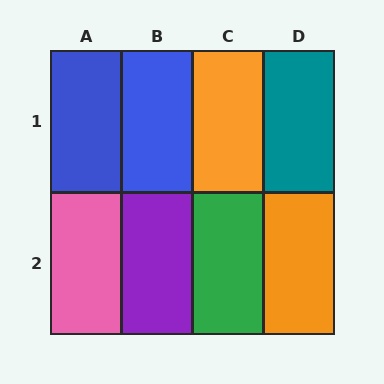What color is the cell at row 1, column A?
Blue.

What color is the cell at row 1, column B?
Blue.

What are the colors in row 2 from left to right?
Pink, purple, green, orange.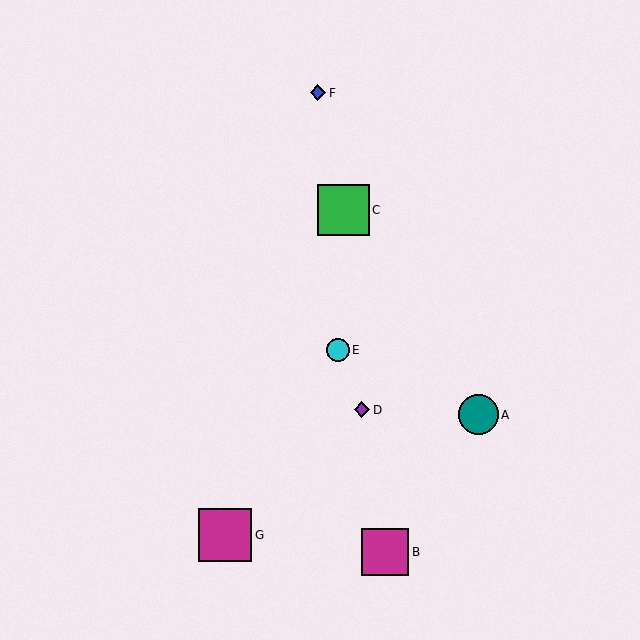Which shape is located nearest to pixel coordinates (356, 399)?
The purple diamond (labeled D) at (362, 410) is nearest to that location.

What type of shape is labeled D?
Shape D is a purple diamond.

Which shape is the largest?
The magenta square (labeled G) is the largest.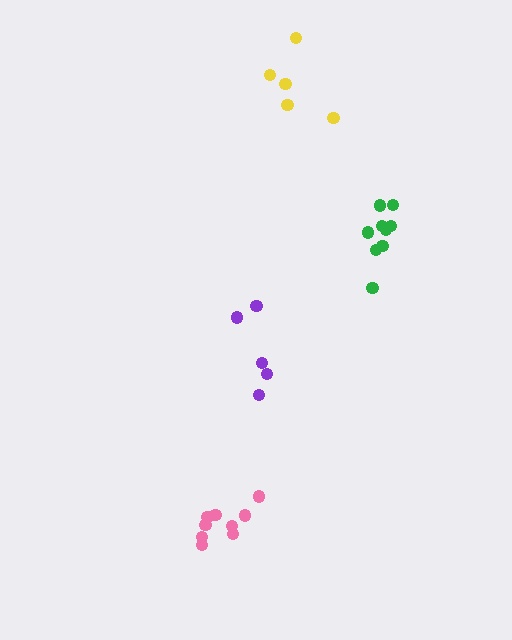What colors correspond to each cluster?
The clusters are colored: yellow, purple, green, pink.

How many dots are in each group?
Group 1: 5 dots, Group 2: 5 dots, Group 3: 9 dots, Group 4: 9 dots (28 total).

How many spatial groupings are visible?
There are 4 spatial groupings.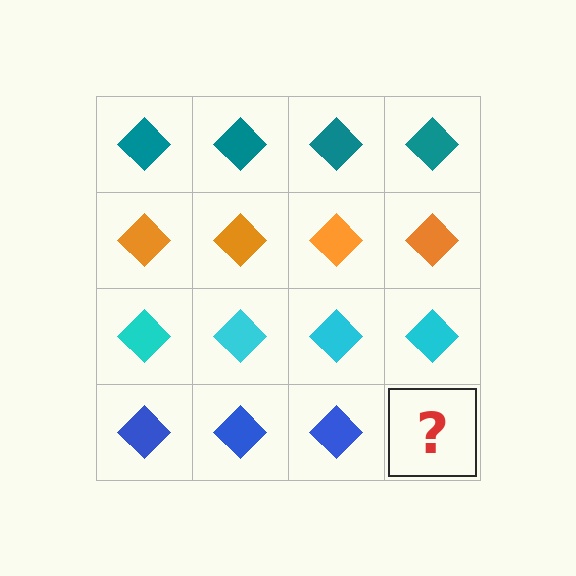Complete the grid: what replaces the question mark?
The question mark should be replaced with a blue diamond.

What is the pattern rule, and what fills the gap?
The rule is that each row has a consistent color. The gap should be filled with a blue diamond.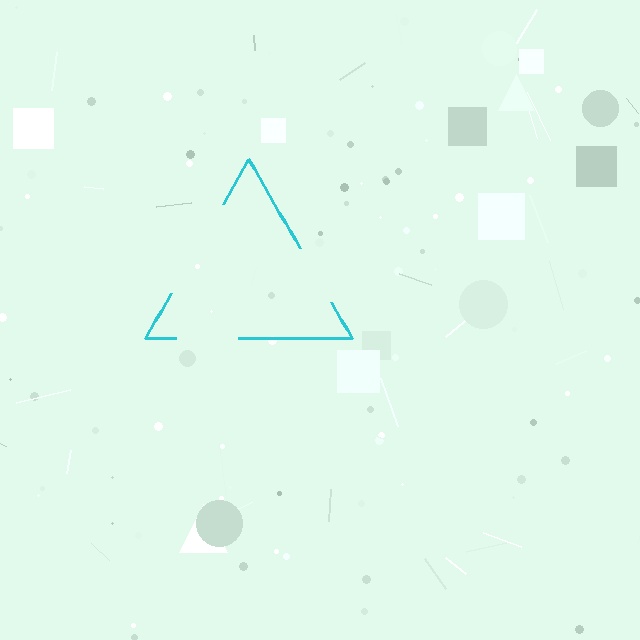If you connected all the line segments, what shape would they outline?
They would outline a triangle.